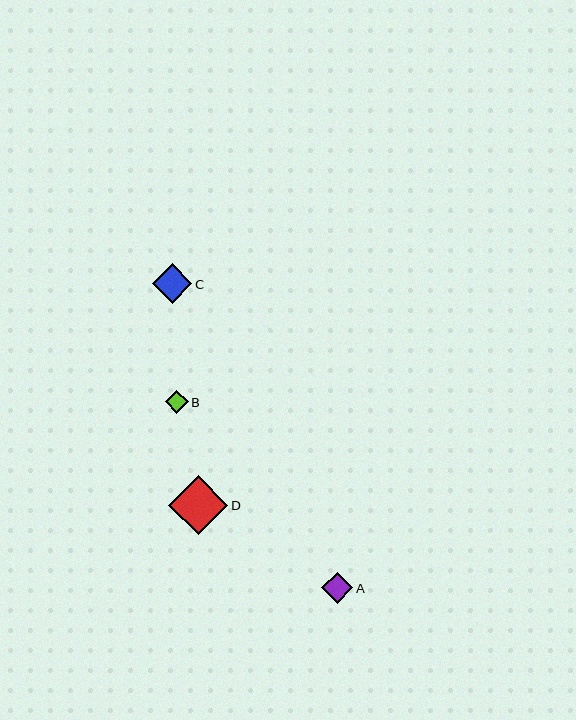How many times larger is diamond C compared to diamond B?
Diamond C is approximately 1.7 times the size of diamond B.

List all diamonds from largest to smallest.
From largest to smallest: D, C, A, B.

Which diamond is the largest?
Diamond D is the largest with a size of approximately 59 pixels.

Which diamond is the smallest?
Diamond B is the smallest with a size of approximately 23 pixels.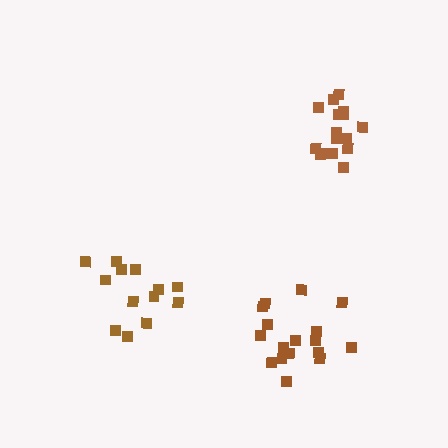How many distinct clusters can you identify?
There are 3 distinct clusters.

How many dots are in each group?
Group 1: 13 dots, Group 2: 17 dots, Group 3: 17 dots (47 total).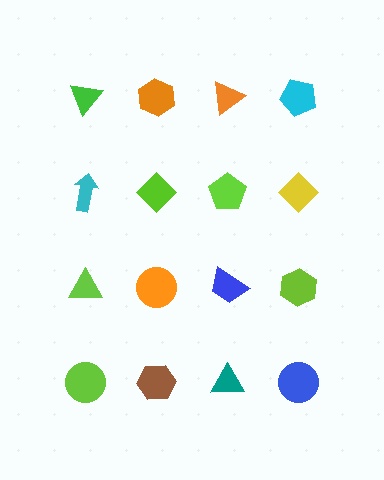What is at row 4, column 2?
A brown hexagon.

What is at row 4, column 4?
A blue circle.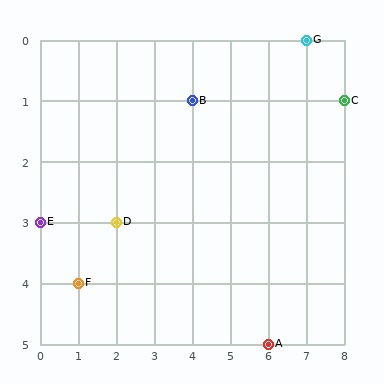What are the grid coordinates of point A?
Point A is at grid coordinates (6, 5).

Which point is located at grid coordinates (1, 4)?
Point F is at (1, 4).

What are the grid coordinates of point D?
Point D is at grid coordinates (2, 3).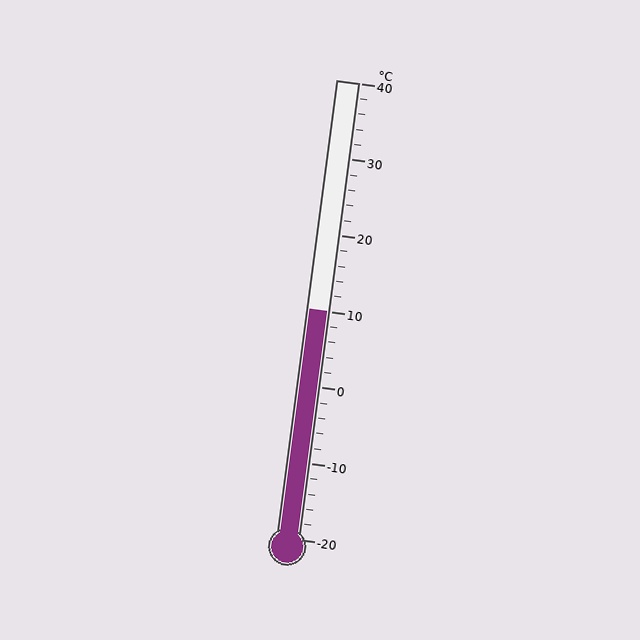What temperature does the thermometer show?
The thermometer shows approximately 10°C.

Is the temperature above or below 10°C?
The temperature is at 10°C.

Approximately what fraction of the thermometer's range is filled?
The thermometer is filled to approximately 50% of its range.